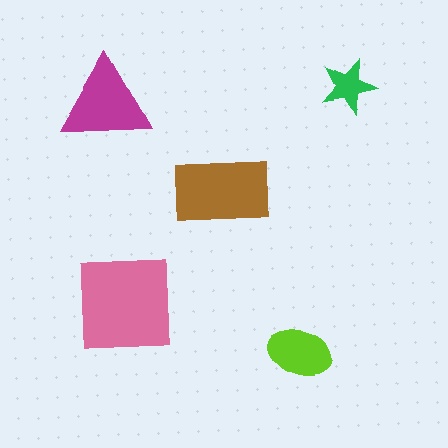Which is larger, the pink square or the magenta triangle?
The pink square.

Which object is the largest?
The pink square.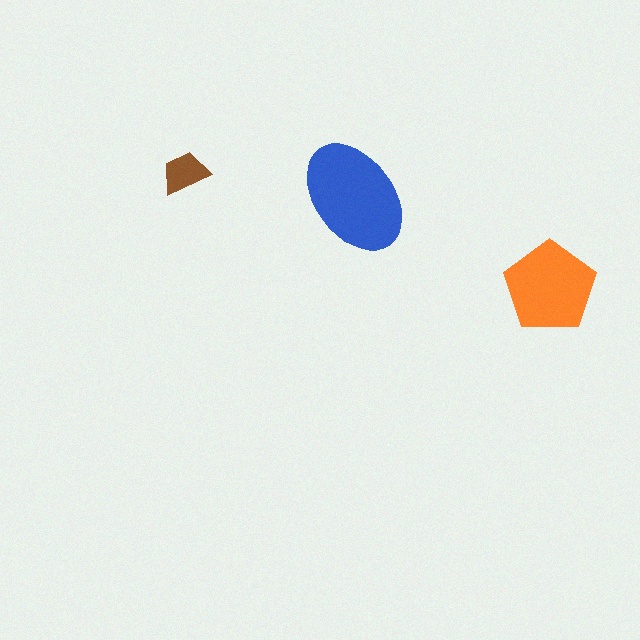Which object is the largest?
The blue ellipse.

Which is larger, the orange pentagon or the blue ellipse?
The blue ellipse.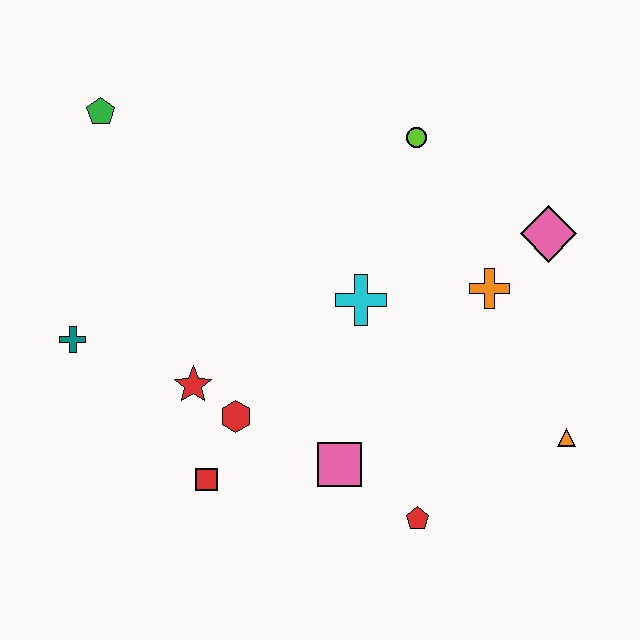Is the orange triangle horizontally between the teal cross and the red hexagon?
No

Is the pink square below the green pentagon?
Yes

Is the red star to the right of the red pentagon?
No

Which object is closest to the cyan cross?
The orange cross is closest to the cyan cross.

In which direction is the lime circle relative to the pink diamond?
The lime circle is to the left of the pink diamond.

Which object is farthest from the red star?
The pink diamond is farthest from the red star.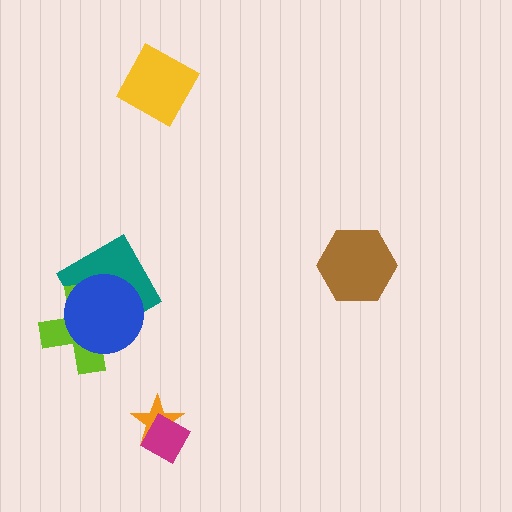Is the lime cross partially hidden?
Yes, it is partially covered by another shape.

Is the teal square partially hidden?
Yes, it is partially covered by another shape.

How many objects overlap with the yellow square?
0 objects overlap with the yellow square.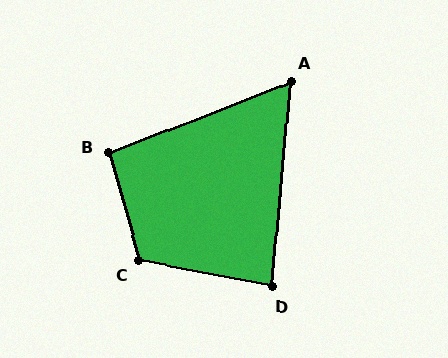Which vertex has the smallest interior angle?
A, at approximately 63 degrees.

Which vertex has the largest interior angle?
C, at approximately 117 degrees.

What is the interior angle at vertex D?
Approximately 84 degrees (acute).